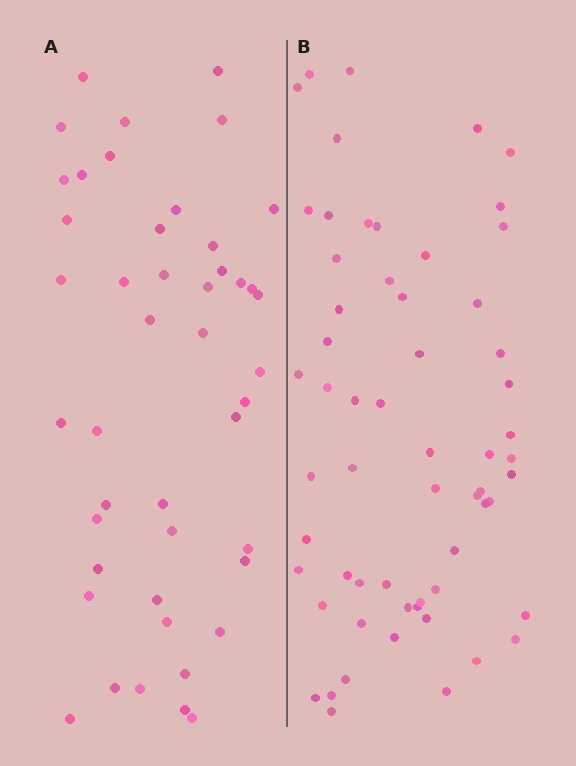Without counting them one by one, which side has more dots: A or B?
Region B (the right region) has more dots.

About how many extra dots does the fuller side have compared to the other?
Region B has approximately 15 more dots than region A.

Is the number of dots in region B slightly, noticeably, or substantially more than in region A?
Region B has noticeably more, but not dramatically so. The ratio is roughly 1.3 to 1.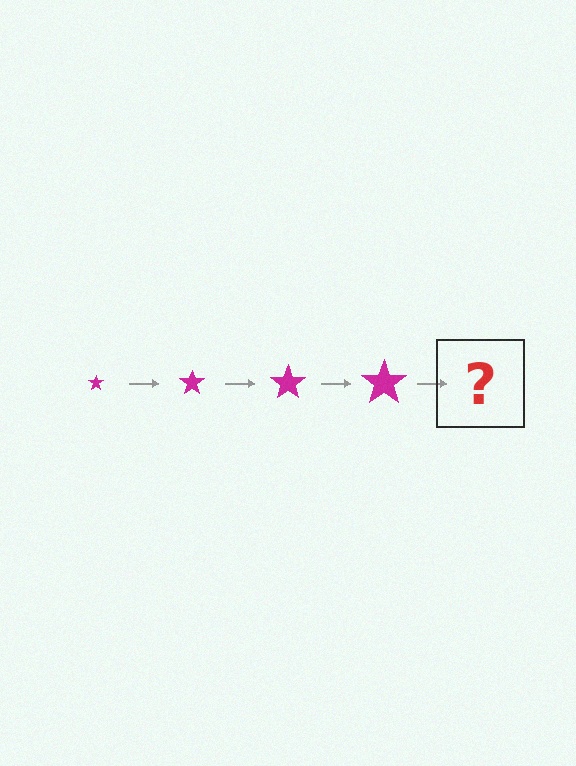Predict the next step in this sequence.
The next step is a magenta star, larger than the previous one.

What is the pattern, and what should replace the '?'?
The pattern is that the star gets progressively larger each step. The '?' should be a magenta star, larger than the previous one.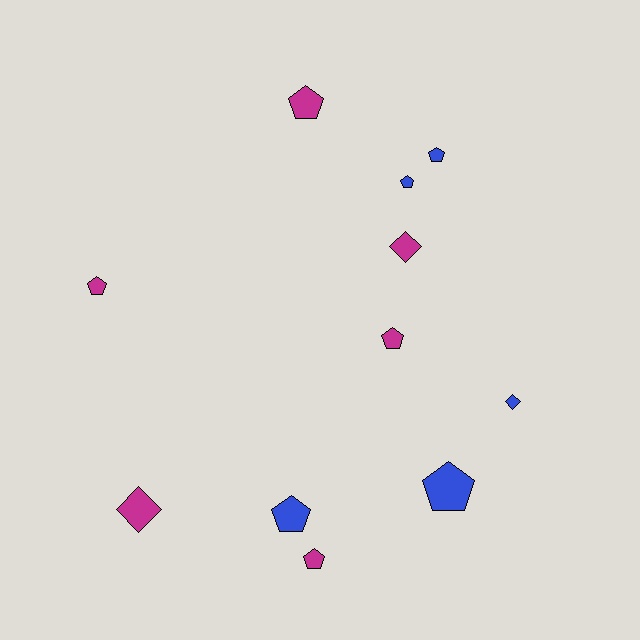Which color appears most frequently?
Magenta, with 6 objects.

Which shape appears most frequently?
Pentagon, with 8 objects.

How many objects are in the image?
There are 11 objects.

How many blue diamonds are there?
There is 1 blue diamond.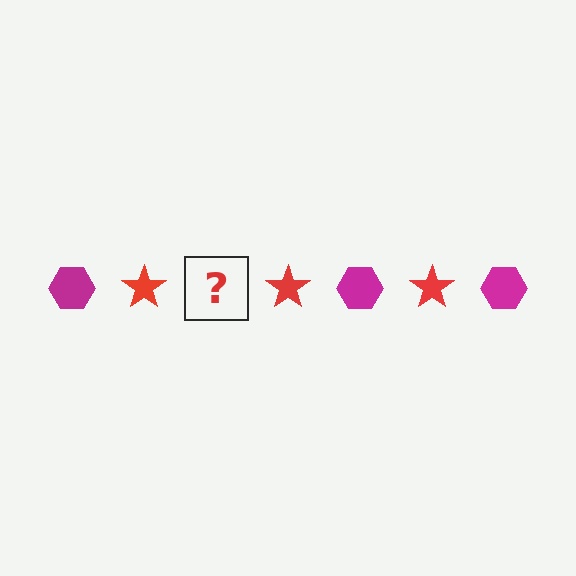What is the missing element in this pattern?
The missing element is a magenta hexagon.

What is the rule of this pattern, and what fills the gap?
The rule is that the pattern alternates between magenta hexagon and red star. The gap should be filled with a magenta hexagon.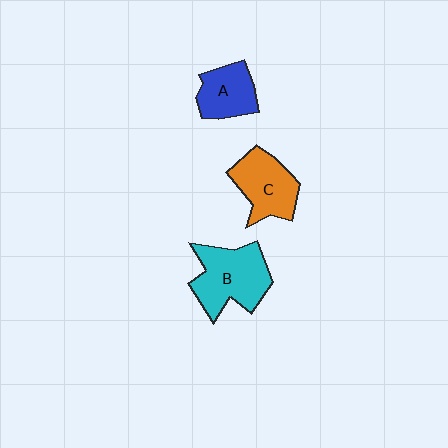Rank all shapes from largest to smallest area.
From largest to smallest: B (cyan), C (orange), A (blue).